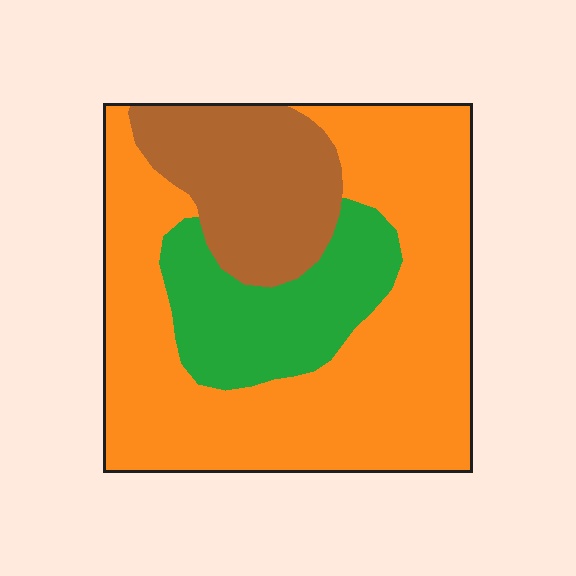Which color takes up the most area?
Orange, at roughly 60%.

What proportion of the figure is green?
Green takes up between a sixth and a third of the figure.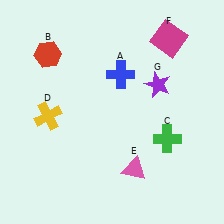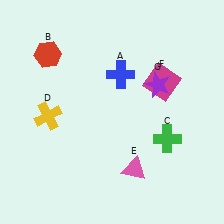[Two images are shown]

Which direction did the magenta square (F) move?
The magenta square (F) moved down.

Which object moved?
The magenta square (F) moved down.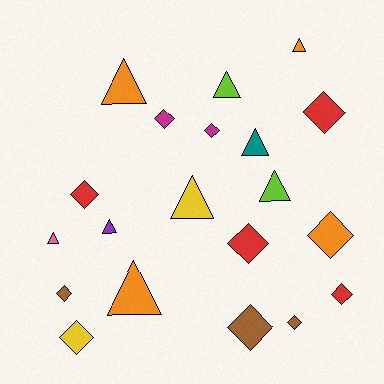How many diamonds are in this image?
There are 11 diamonds.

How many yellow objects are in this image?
There are 2 yellow objects.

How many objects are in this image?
There are 20 objects.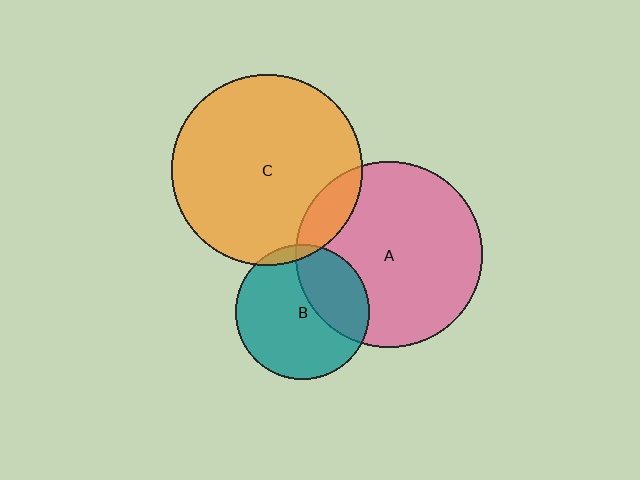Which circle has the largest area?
Circle C (orange).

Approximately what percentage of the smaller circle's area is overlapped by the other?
Approximately 10%.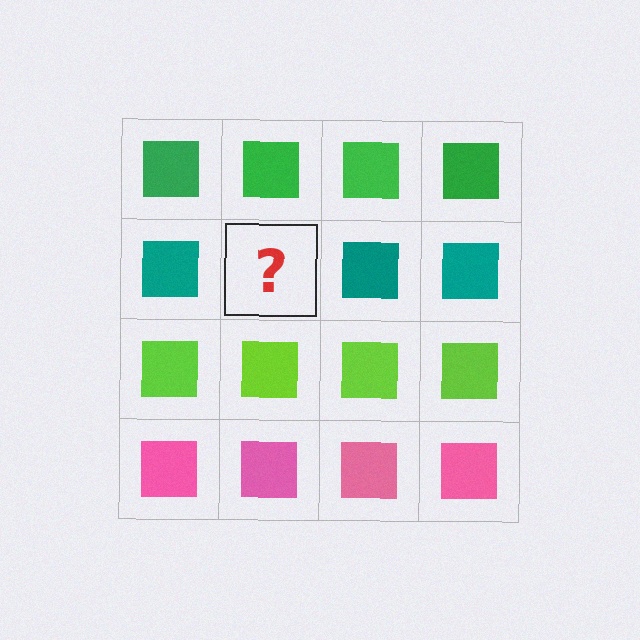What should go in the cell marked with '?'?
The missing cell should contain a teal square.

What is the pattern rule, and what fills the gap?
The rule is that each row has a consistent color. The gap should be filled with a teal square.